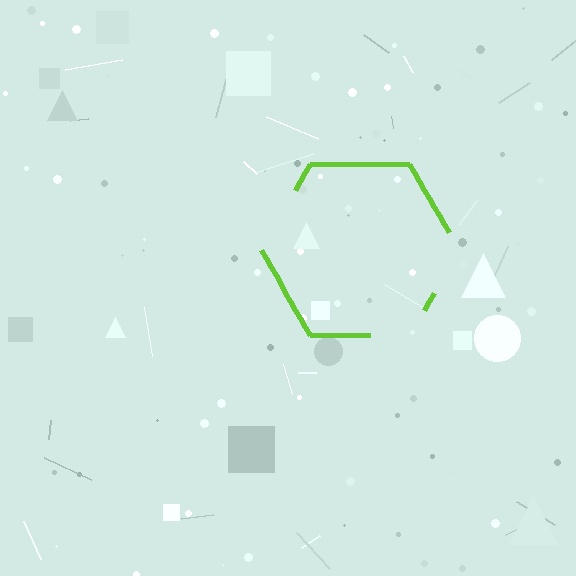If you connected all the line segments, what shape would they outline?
They would outline a hexagon.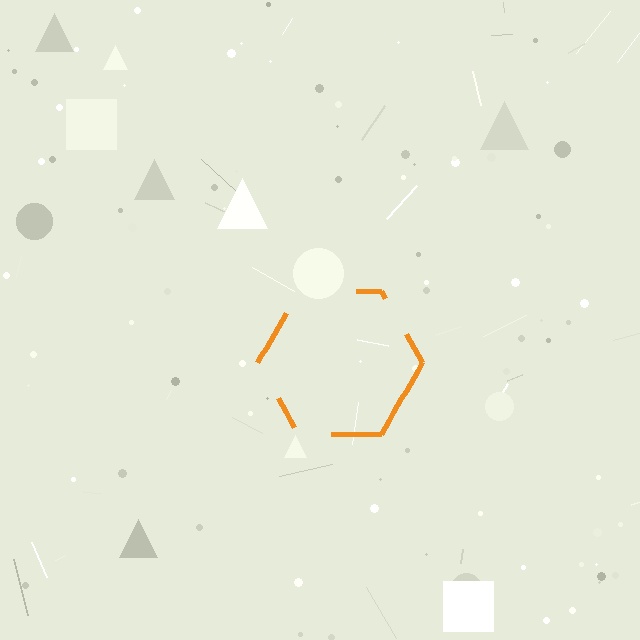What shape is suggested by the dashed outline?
The dashed outline suggests a hexagon.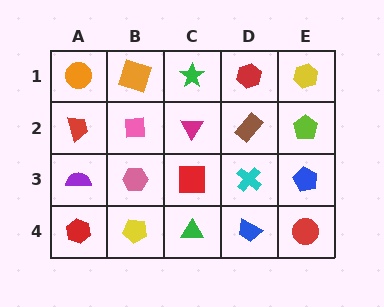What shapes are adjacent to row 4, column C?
A red square (row 3, column C), a yellow pentagon (row 4, column B), a blue trapezoid (row 4, column D).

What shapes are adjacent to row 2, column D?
A red hexagon (row 1, column D), a cyan cross (row 3, column D), a magenta triangle (row 2, column C), a lime pentagon (row 2, column E).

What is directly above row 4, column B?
A pink hexagon.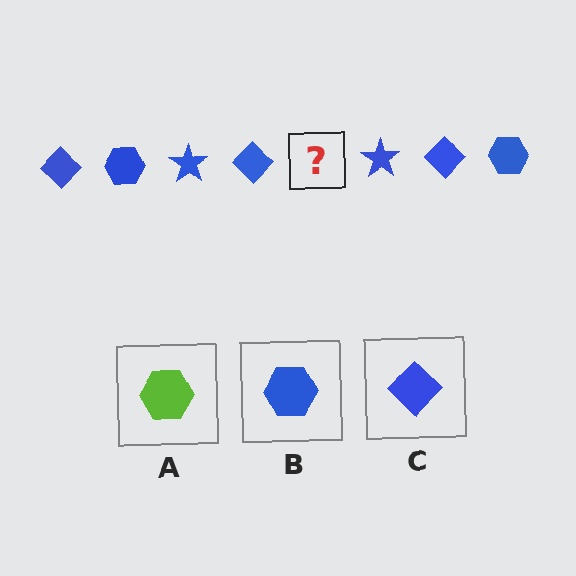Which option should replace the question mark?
Option B.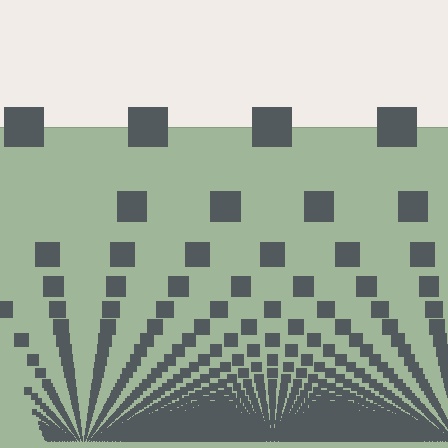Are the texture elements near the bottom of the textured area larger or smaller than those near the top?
Smaller. The gradient is inverted — elements near the bottom are smaller and denser.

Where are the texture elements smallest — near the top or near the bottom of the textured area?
Near the bottom.